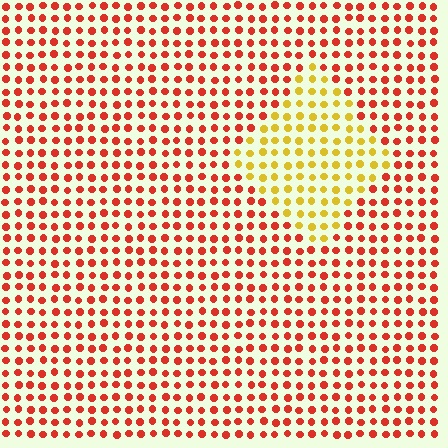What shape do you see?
I see a diamond.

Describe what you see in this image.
The image is filled with small red elements in a uniform arrangement. A diamond-shaped region is visible where the elements are tinted to a slightly different hue, forming a subtle color boundary.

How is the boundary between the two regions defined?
The boundary is defined purely by a slight shift in hue (about 48 degrees). Spacing, size, and orientation are identical on both sides.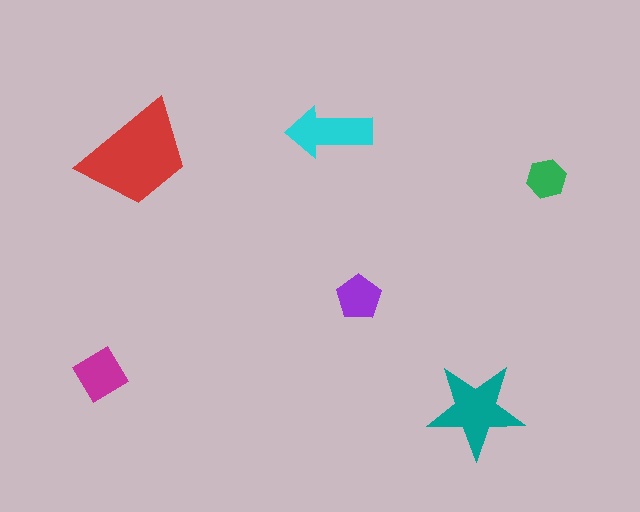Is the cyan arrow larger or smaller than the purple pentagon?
Larger.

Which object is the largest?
The red trapezoid.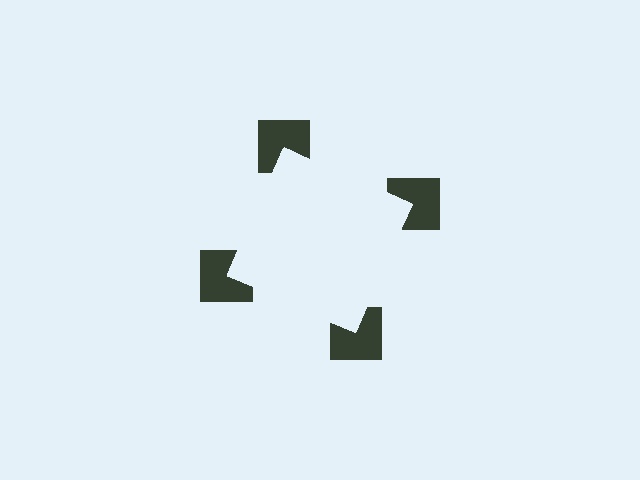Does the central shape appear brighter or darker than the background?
It typically appears slightly brighter than the background, even though no actual brightness change is drawn.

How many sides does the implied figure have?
4 sides.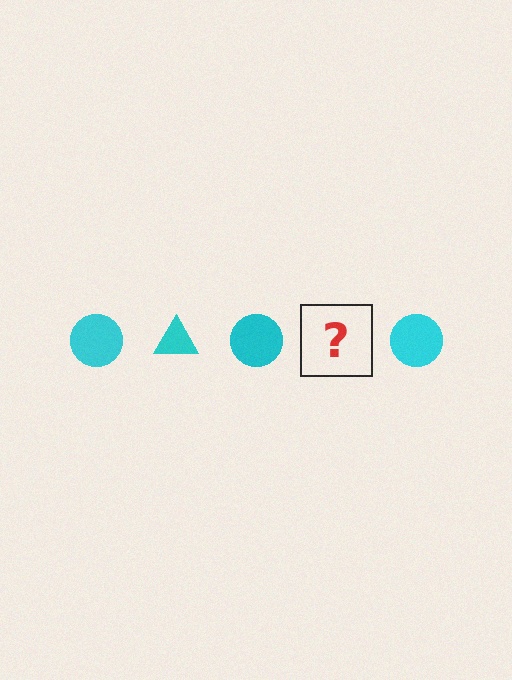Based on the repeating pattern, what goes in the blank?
The blank should be a cyan triangle.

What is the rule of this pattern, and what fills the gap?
The rule is that the pattern cycles through circle, triangle shapes in cyan. The gap should be filled with a cyan triangle.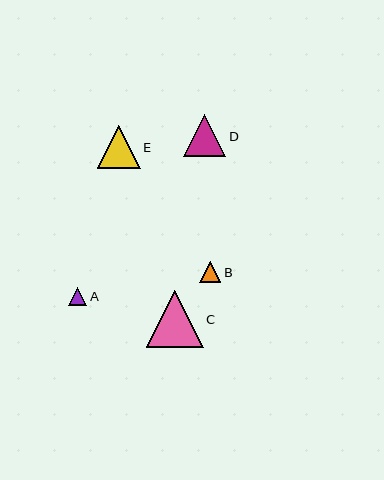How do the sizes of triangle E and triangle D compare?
Triangle E and triangle D are approximately the same size.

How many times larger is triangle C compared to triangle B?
Triangle C is approximately 2.7 times the size of triangle B.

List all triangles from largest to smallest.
From largest to smallest: C, E, D, B, A.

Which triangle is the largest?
Triangle C is the largest with a size of approximately 56 pixels.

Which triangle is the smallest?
Triangle A is the smallest with a size of approximately 18 pixels.